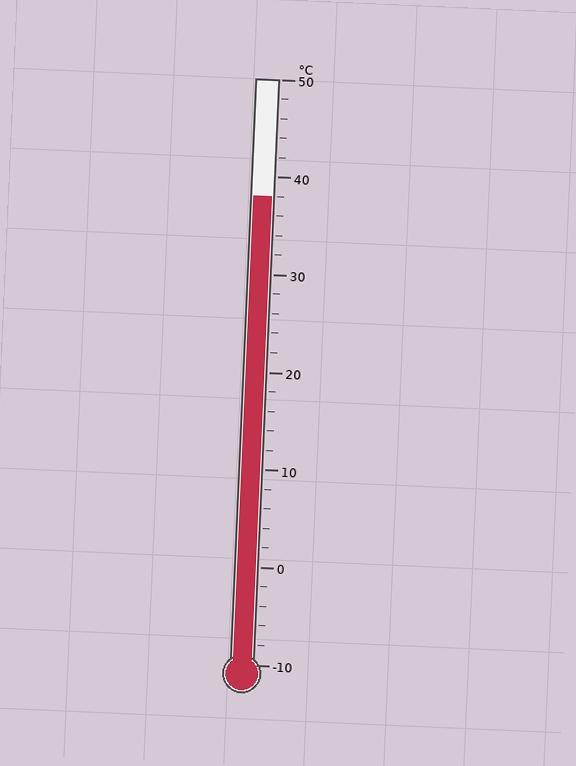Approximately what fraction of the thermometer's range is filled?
The thermometer is filled to approximately 80% of its range.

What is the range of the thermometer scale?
The thermometer scale ranges from -10°C to 50°C.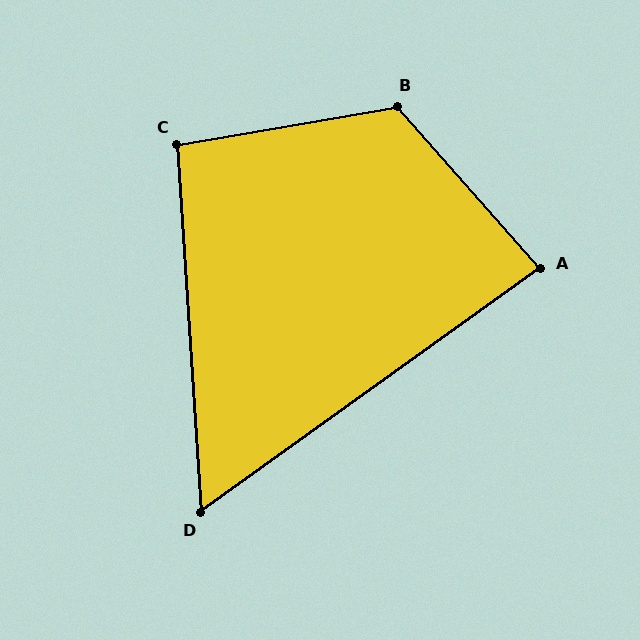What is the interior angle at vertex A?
Approximately 84 degrees (acute).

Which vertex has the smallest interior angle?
D, at approximately 58 degrees.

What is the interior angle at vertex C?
Approximately 96 degrees (obtuse).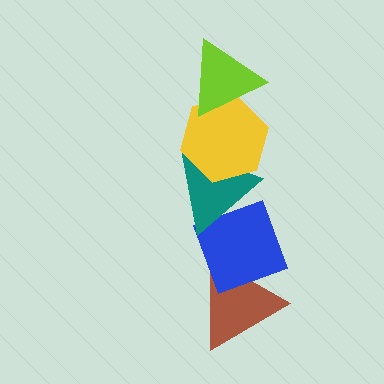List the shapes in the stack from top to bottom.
From top to bottom: the lime triangle, the yellow hexagon, the teal triangle, the blue diamond, the brown triangle.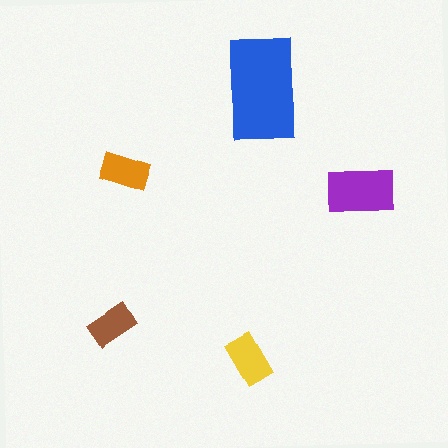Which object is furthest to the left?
The brown rectangle is leftmost.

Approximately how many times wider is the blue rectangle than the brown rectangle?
About 2.5 times wider.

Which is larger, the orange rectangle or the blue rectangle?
The blue one.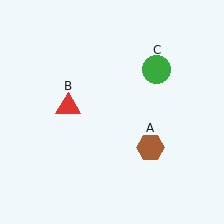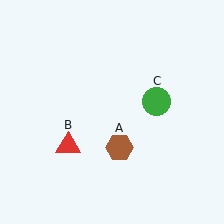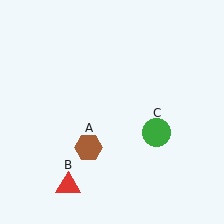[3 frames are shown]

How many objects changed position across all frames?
3 objects changed position: brown hexagon (object A), red triangle (object B), green circle (object C).